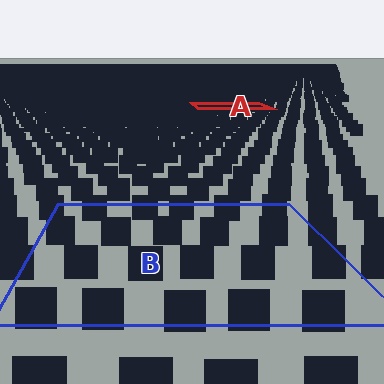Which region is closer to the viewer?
Region B is closer. The texture elements there are larger and more spread out.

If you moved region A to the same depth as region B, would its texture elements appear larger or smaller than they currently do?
They would appear larger. At a closer depth, the same texture elements are projected at a bigger on-screen size.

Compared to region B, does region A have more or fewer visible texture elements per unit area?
Region A has more texture elements per unit area — they are packed more densely because it is farther away.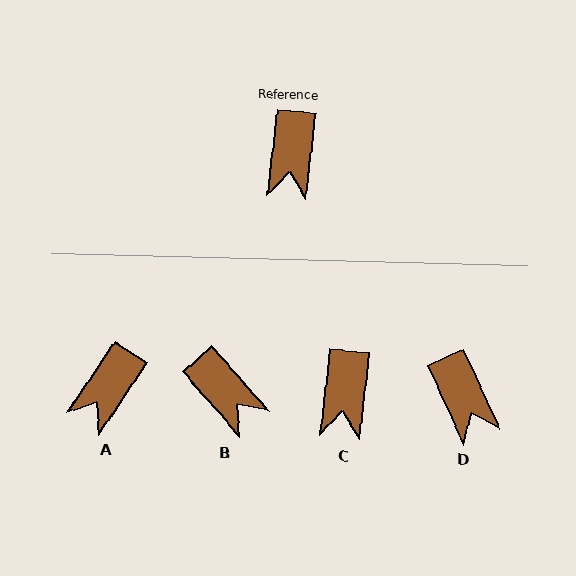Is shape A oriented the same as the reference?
No, it is off by about 28 degrees.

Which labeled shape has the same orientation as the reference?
C.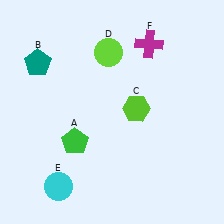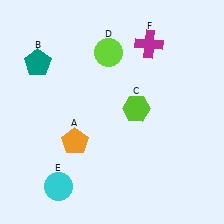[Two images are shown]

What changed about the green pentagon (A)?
In Image 1, A is green. In Image 2, it changed to orange.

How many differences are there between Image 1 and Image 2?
There is 1 difference between the two images.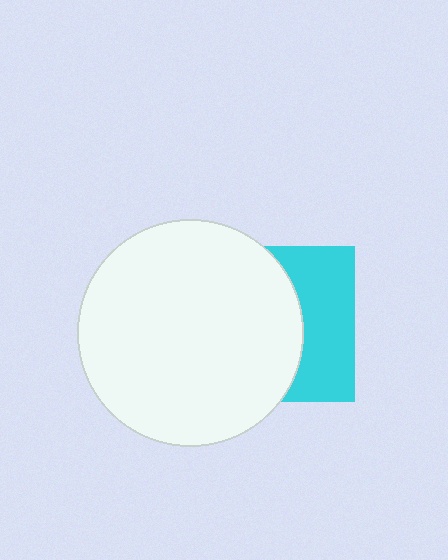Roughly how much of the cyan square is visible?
A small part of it is visible (roughly 40%).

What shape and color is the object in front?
The object in front is a white circle.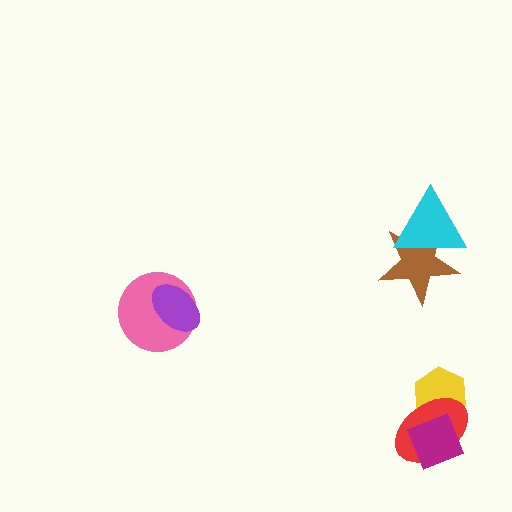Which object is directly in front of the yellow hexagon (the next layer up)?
The red ellipse is directly in front of the yellow hexagon.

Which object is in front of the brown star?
The cyan triangle is in front of the brown star.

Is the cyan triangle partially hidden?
No, no other shape covers it.